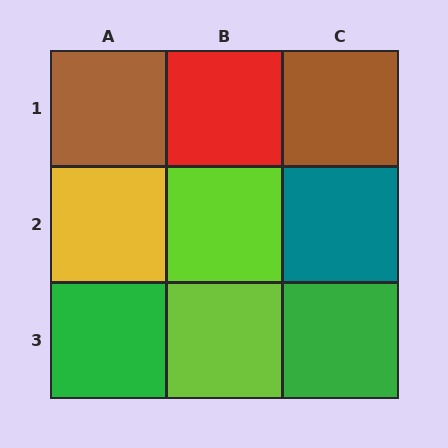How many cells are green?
2 cells are green.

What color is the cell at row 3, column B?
Lime.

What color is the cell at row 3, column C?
Green.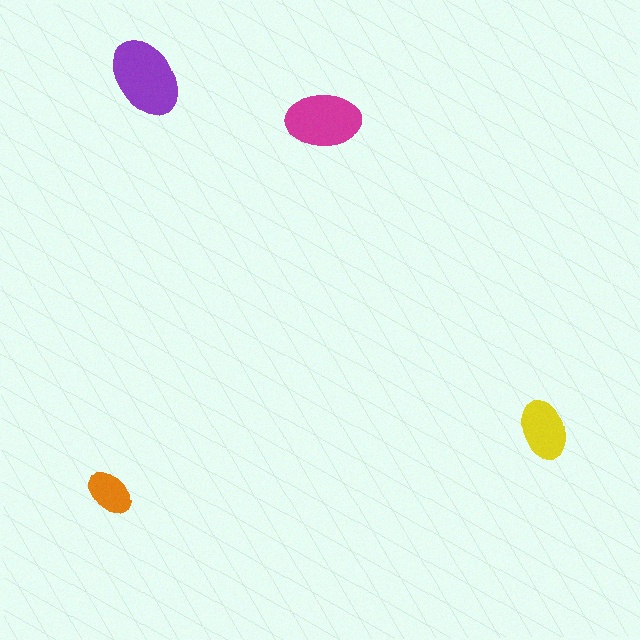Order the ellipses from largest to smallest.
the purple one, the magenta one, the yellow one, the orange one.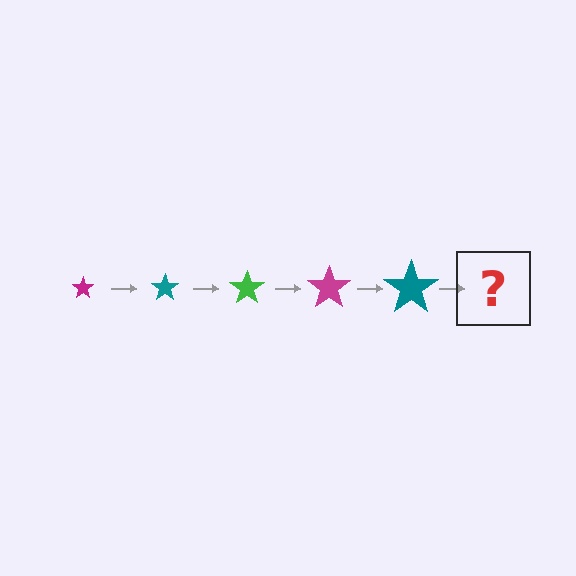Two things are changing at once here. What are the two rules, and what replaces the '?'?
The two rules are that the star grows larger each step and the color cycles through magenta, teal, and green. The '?' should be a green star, larger than the previous one.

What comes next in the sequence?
The next element should be a green star, larger than the previous one.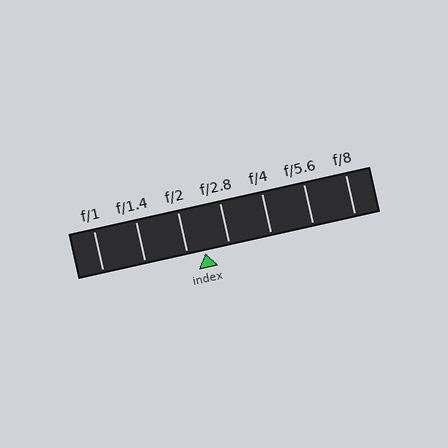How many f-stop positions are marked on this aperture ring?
There are 7 f-stop positions marked.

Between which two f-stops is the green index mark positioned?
The index mark is between f/2 and f/2.8.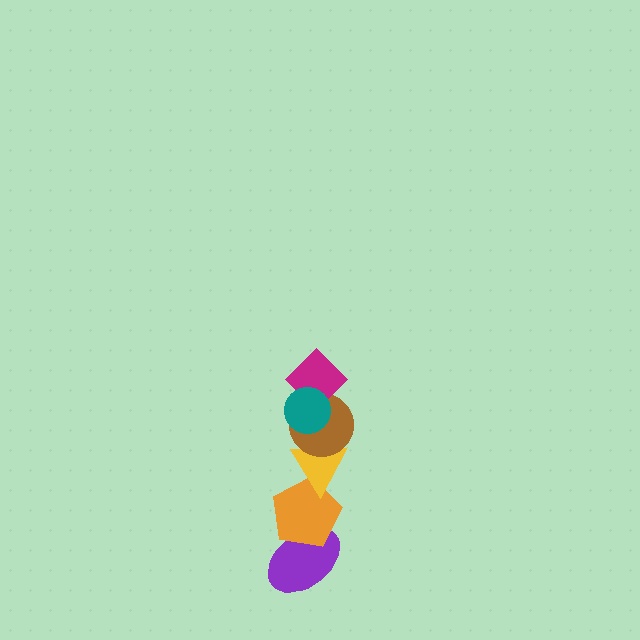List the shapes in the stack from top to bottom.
From top to bottom: the teal circle, the magenta diamond, the brown circle, the yellow triangle, the orange pentagon, the purple ellipse.